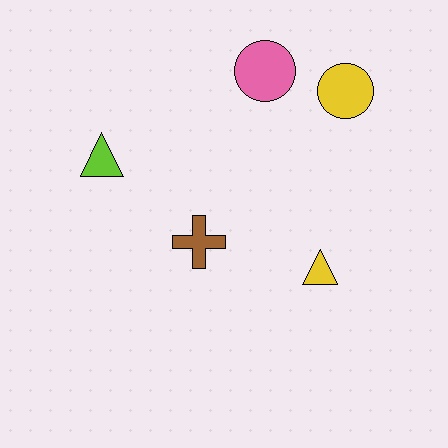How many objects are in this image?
There are 5 objects.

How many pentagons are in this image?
There are no pentagons.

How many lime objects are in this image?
There is 1 lime object.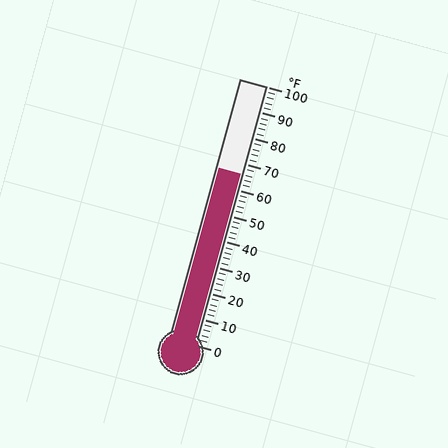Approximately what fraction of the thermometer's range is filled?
The thermometer is filled to approximately 65% of its range.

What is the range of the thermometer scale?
The thermometer scale ranges from 0°F to 100°F.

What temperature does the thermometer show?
The thermometer shows approximately 66°F.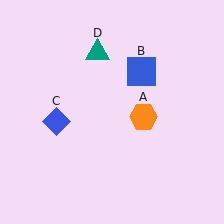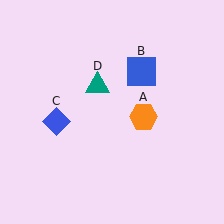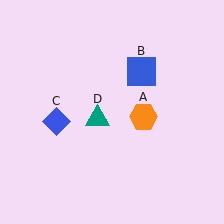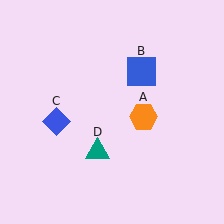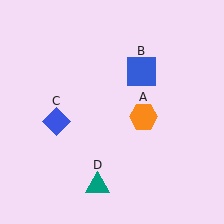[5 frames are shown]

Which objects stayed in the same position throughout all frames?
Orange hexagon (object A) and blue square (object B) and blue diamond (object C) remained stationary.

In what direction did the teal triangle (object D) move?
The teal triangle (object D) moved down.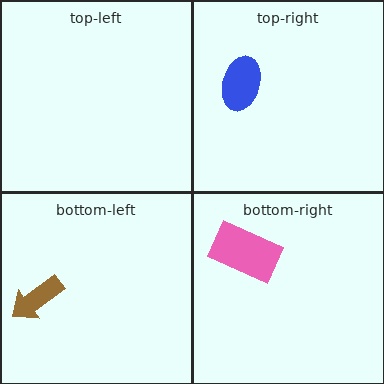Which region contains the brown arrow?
The bottom-left region.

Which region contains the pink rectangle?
The bottom-right region.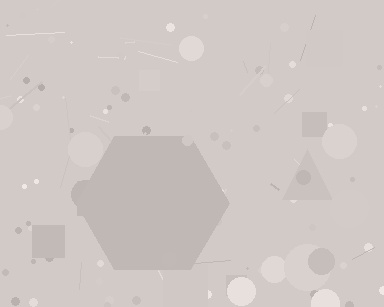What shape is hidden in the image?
A hexagon is hidden in the image.